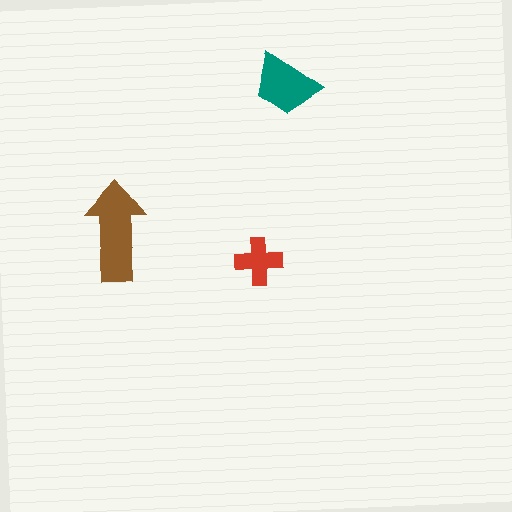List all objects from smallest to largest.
The red cross, the teal trapezoid, the brown arrow.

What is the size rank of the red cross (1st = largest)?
3rd.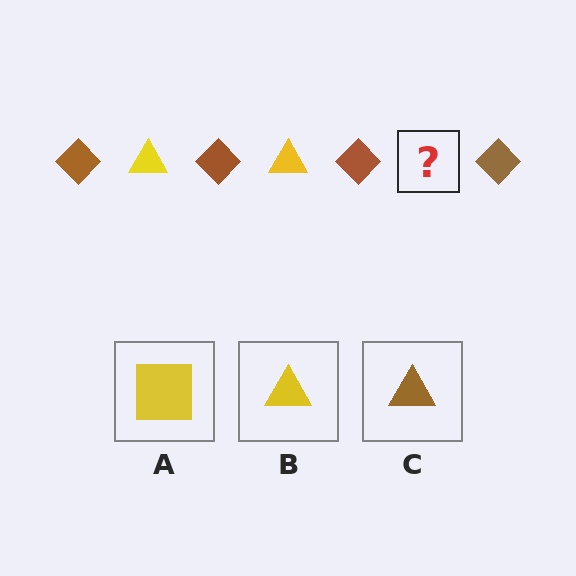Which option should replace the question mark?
Option B.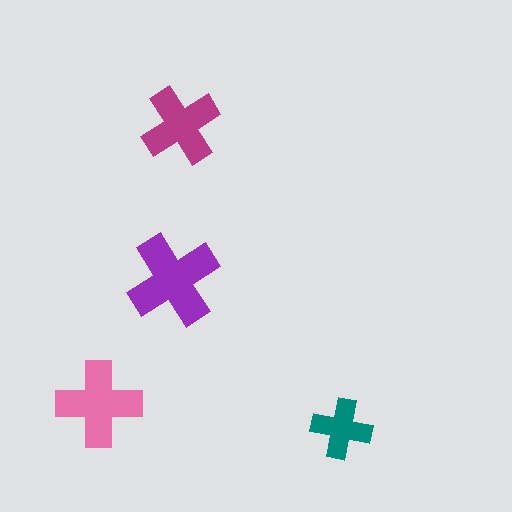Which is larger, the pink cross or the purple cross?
The purple one.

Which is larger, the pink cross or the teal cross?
The pink one.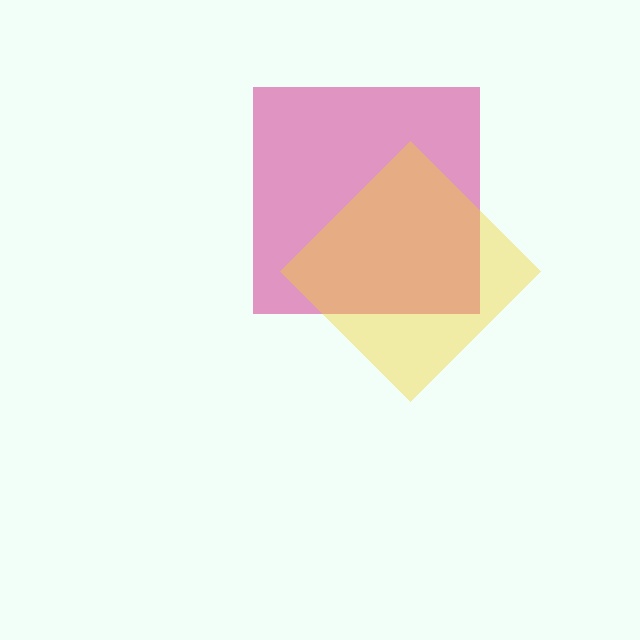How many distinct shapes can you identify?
There are 2 distinct shapes: a magenta square, a yellow diamond.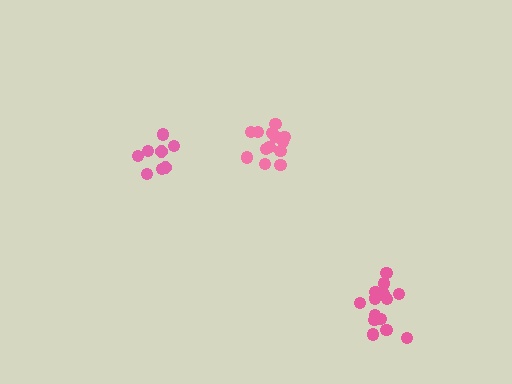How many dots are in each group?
Group 1: 14 dots, Group 2: 8 dots, Group 3: 13 dots (35 total).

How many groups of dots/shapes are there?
There are 3 groups.